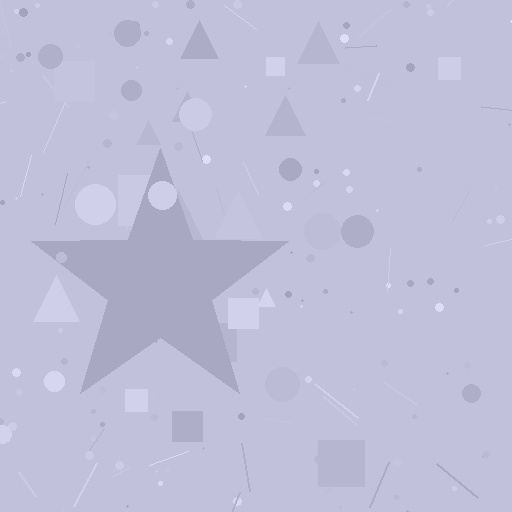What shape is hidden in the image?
A star is hidden in the image.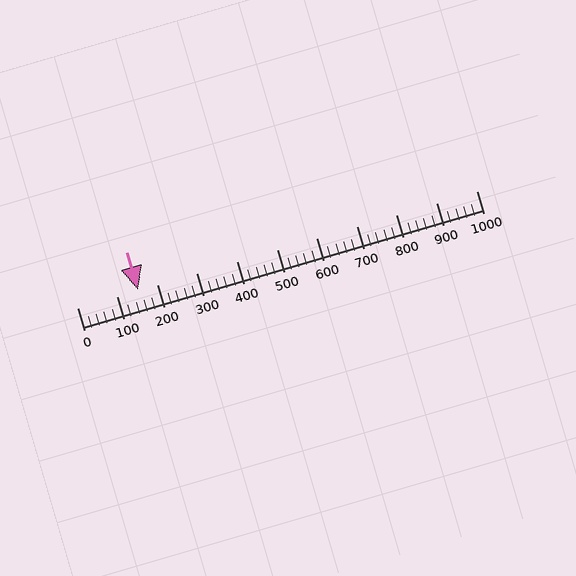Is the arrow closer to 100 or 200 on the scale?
The arrow is closer to 200.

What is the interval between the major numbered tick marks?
The major tick marks are spaced 100 units apart.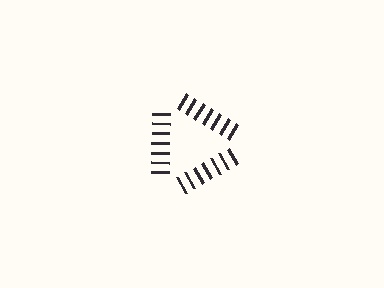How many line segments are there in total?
21 — 7 along each of the 3 edges.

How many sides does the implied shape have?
3 sides — the line-ends trace a triangle.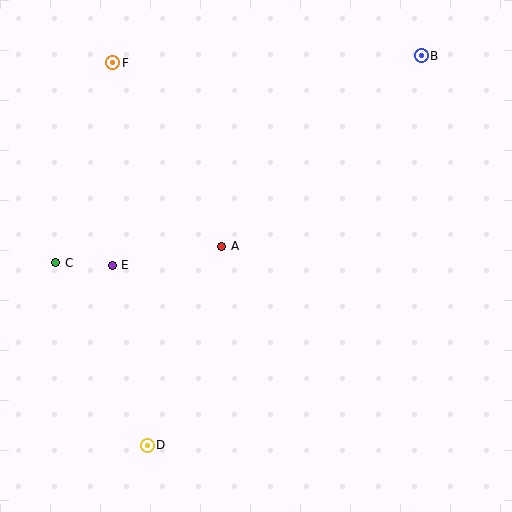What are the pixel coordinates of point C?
Point C is at (56, 263).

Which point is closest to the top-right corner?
Point B is closest to the top-right corner.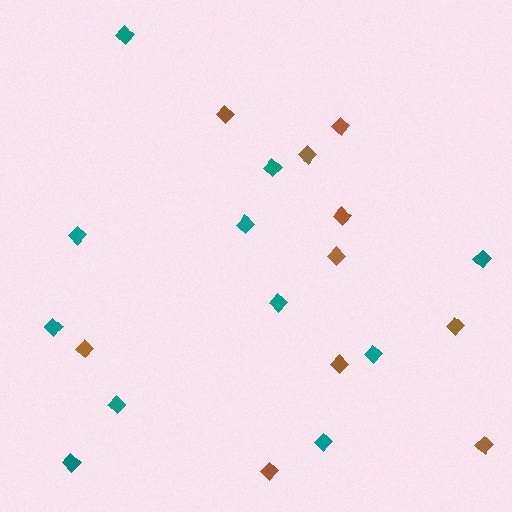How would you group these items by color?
There are 2 groups: one group of brown diamonds (10) and one group of teal diamonds (11).